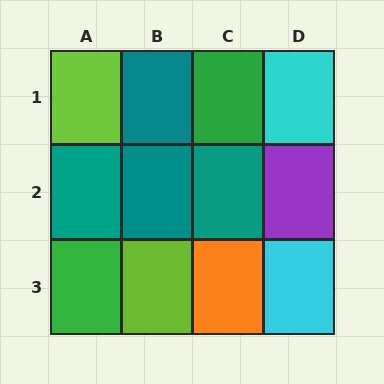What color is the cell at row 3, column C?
Orange.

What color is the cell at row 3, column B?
Lime.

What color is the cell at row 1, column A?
Lime.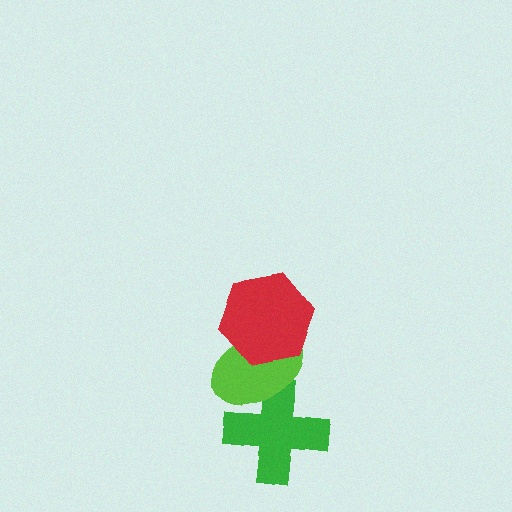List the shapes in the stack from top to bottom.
From top to bottom: the red hexagon, the lime ellipse, the green cross.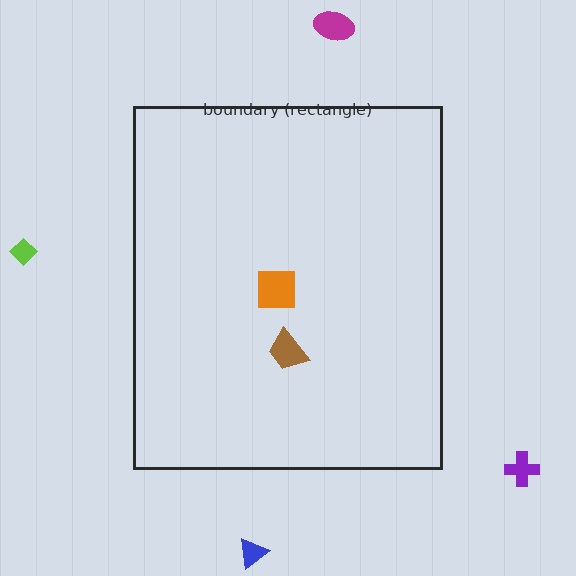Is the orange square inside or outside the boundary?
Inside.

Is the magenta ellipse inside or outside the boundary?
Outside.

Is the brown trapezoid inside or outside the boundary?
Inside.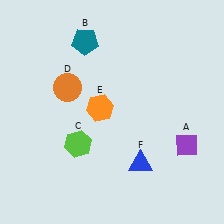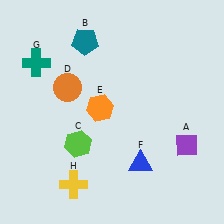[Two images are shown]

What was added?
A teal cross (G), a yellow cross (H) were added in Image 2.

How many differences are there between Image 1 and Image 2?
There are 2 differences between the two images.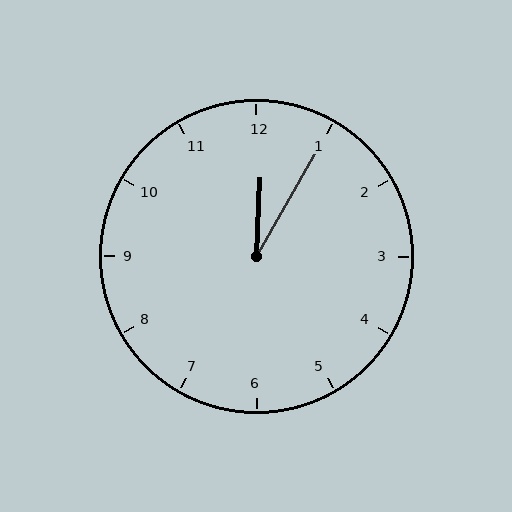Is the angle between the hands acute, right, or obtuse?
It is acute.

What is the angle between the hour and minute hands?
Approximately 28 degrees.